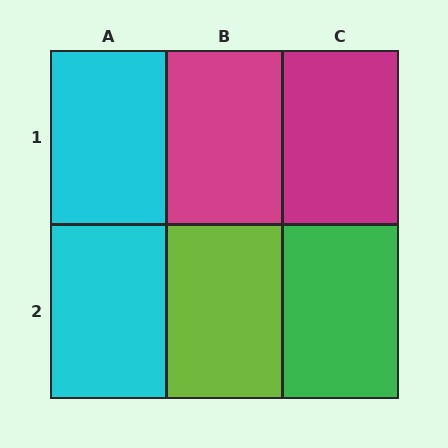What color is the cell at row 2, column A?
Cyan.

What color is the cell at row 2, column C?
Green.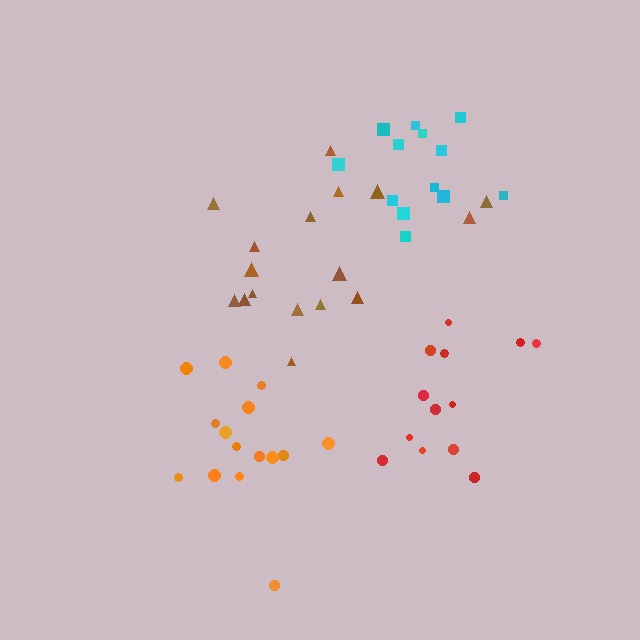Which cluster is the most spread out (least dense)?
Brown.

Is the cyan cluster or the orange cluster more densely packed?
Orange.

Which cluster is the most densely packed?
Red.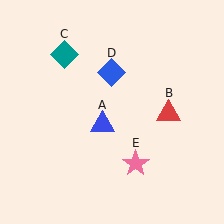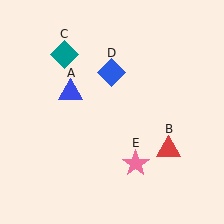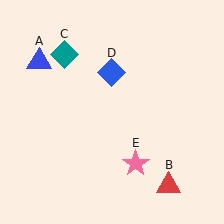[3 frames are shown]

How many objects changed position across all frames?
2 objects changed position: blue triangle (object A), red triangle (object B).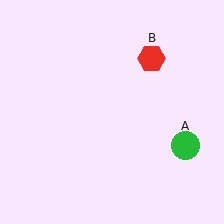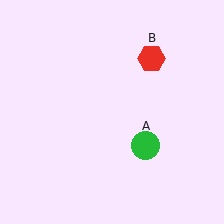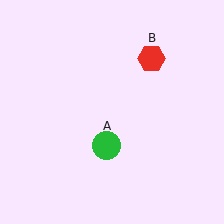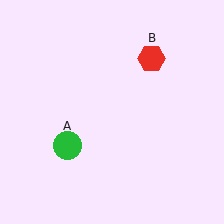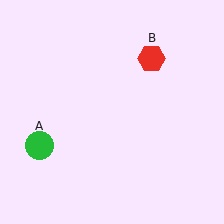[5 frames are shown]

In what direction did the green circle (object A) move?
The green circle (object A) moved left.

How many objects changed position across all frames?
1 object changed position: green circle (object A).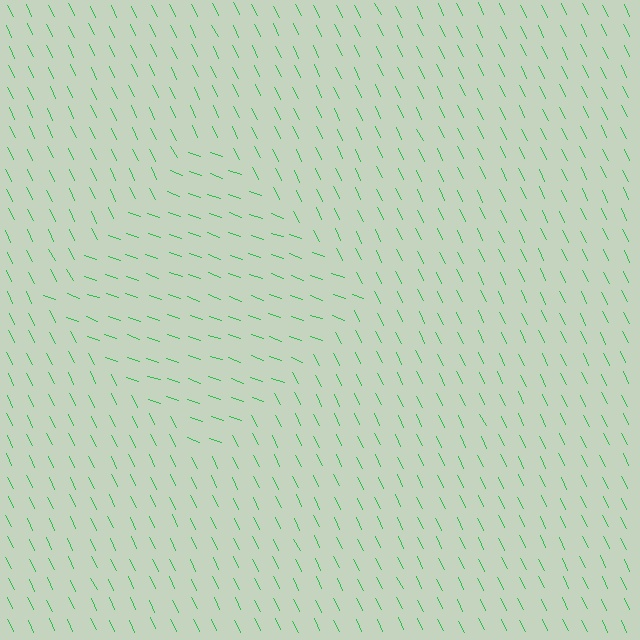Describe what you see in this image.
The image is filled with small green line segments. A diamond region in the image has lines oriented differently from the surrounding lines, creating a visible texture boundary.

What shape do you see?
I see a diamond.